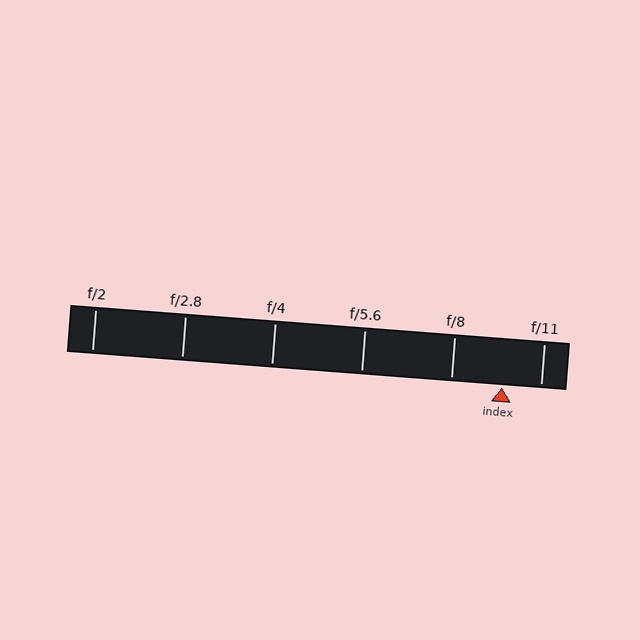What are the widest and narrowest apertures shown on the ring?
The widest aperture shown is f/2 and the narrowest is f/11.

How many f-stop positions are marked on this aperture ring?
There are 6 f-stop positions marked.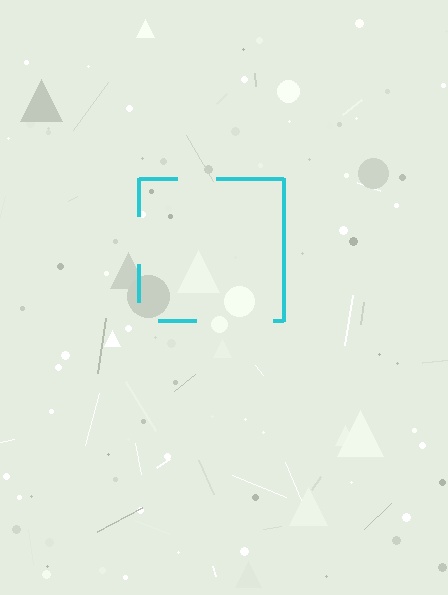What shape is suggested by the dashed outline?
The dashed outline suggests a square.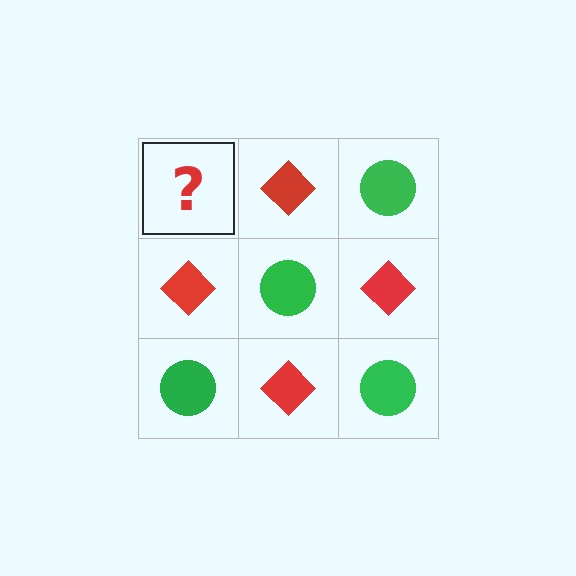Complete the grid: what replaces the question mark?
The question mark should be replaced with a green circle.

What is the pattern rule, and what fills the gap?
The rule is that it alternates green circle and red diamond in a checkerboard pattern. The gap should be filled with a green circle.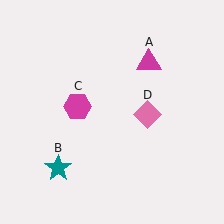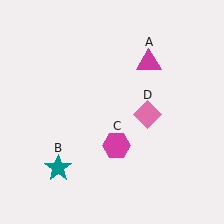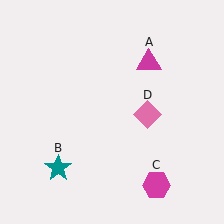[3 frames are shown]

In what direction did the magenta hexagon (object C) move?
The magenta hexagon (object C) moved down and to the right.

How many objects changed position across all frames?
1 object changed position: magenta hexagon (object C).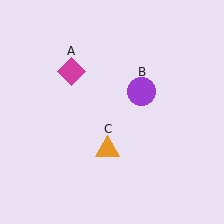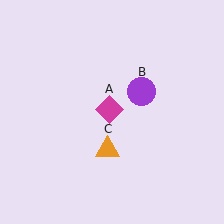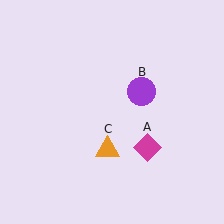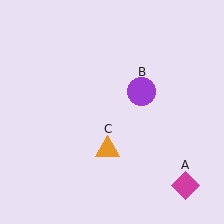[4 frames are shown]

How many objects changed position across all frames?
1 object changed position: magenta diamond (object A).